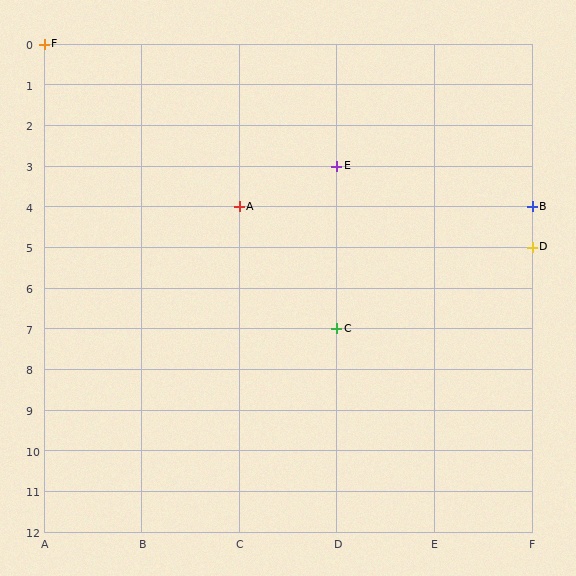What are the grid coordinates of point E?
Point E is at grid coordinates (D, 3).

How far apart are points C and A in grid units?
Points C and A are 1 column and 3 rows apart (about 3.2 grid units diagonally).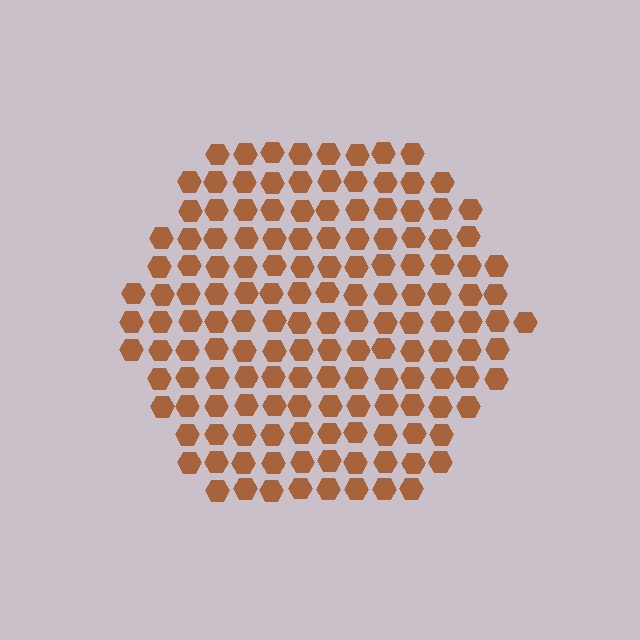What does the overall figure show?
The overall figure shows a hexagon.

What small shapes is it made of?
It is made of small hexagons.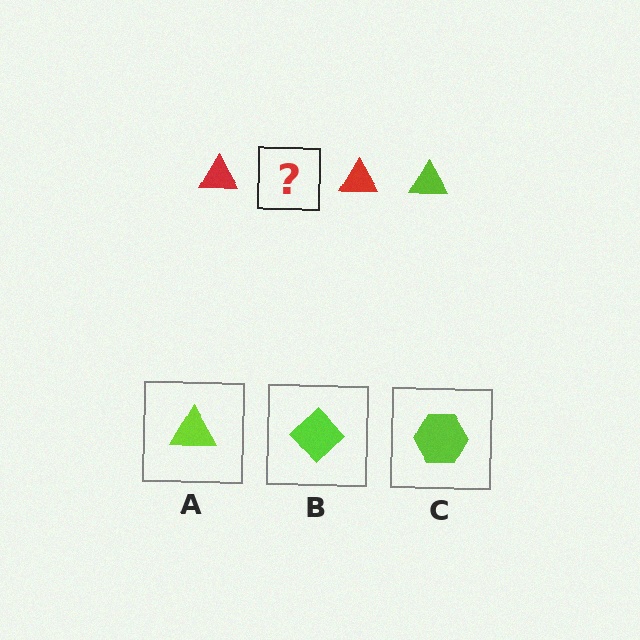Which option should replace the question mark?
Option A.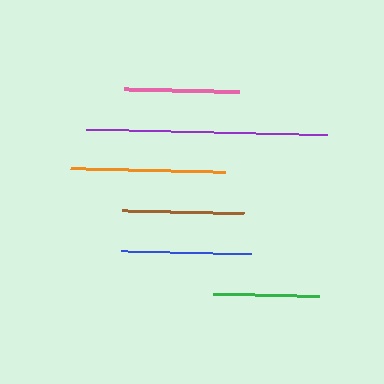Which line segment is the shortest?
The green line is the shortest at approximately 106 pixels.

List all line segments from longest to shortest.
From longest to shortest: purple, orange, blue, brown, pink, green.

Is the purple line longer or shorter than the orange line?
The purple line is longer than the orange line.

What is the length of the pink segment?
The pink segment is approximately 115 pixels long.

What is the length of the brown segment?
The brown segment is approximately 122 pixels long.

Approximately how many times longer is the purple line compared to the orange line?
The purple line is approximately 1.6 times the length of the orange line.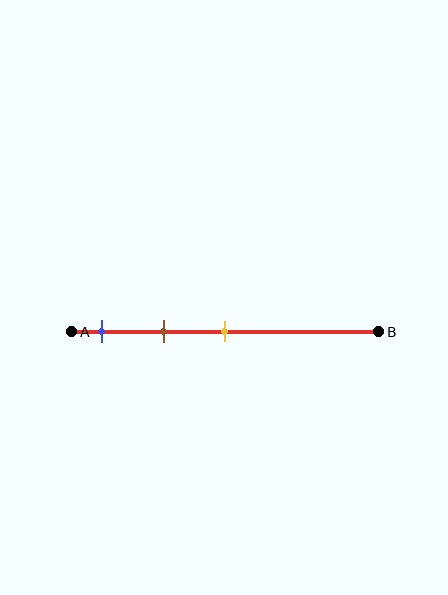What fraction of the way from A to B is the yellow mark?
The yellow mark is approximately 50% (0.5) of the way from A to B.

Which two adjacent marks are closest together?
The blue and brown marks are the closest adjacent pair.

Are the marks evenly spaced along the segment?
Yes, the marks are approximately evenly spaced.